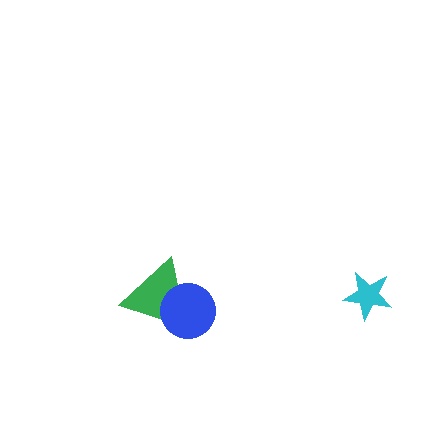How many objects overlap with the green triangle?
1 object overlaps with the green triangle.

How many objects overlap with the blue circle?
1 object overlaps with the blue circle.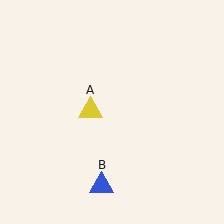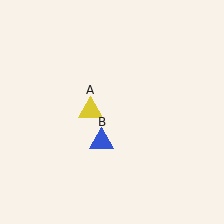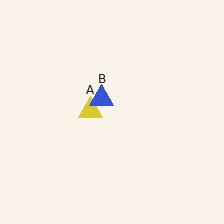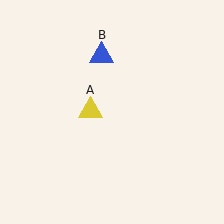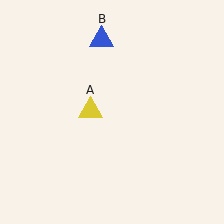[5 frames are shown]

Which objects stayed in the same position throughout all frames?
Yellow triangle (object A) remained stationary.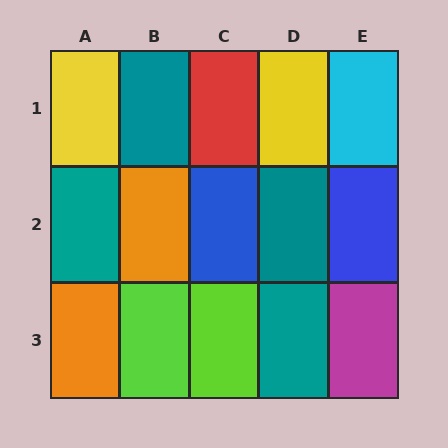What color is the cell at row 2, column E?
Blue.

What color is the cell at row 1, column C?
Red.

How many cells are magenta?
1 cell is magenta.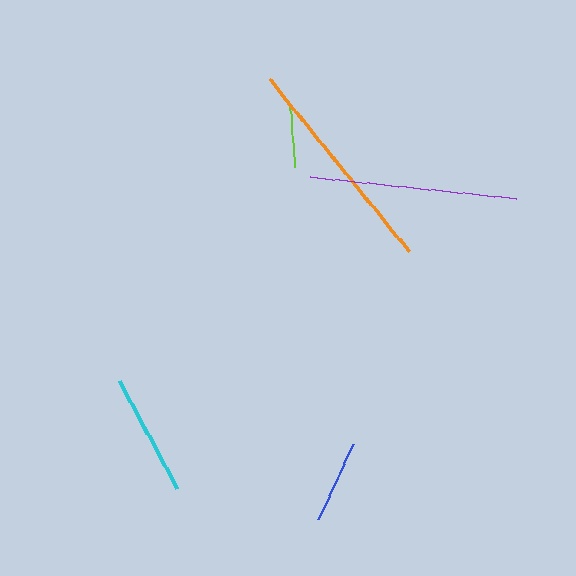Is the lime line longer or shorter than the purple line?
The purple line is longer than the lime line.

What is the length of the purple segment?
The purple segment is approximately 207 pixels long.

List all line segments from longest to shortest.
From longest to shortest: orange, purple, cyan, blue, lime.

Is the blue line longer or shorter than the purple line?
The purple line is longer than the blue line.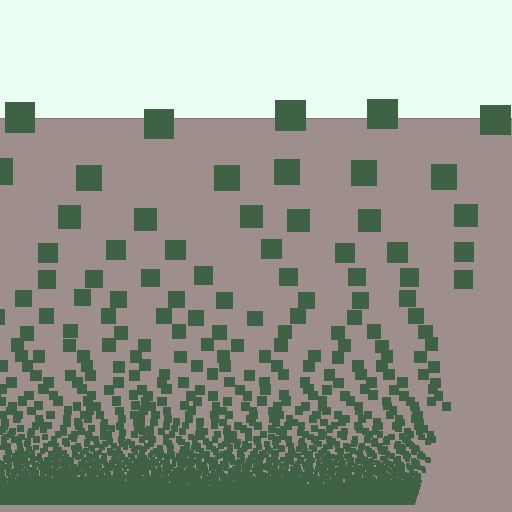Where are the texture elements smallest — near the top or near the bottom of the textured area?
Near the bottom.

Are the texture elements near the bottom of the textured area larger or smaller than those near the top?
Smaller. The gradient is inverted — elements near the bottom are smaller and denser.